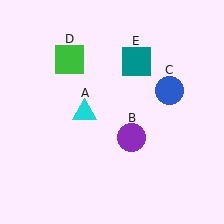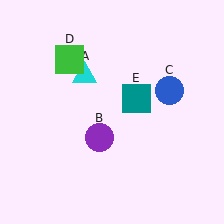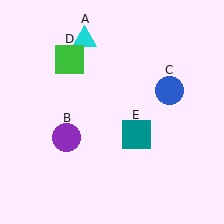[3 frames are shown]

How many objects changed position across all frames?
3 objects changed position: cyan triangle (object A), purple circle (object B), teal square (object E).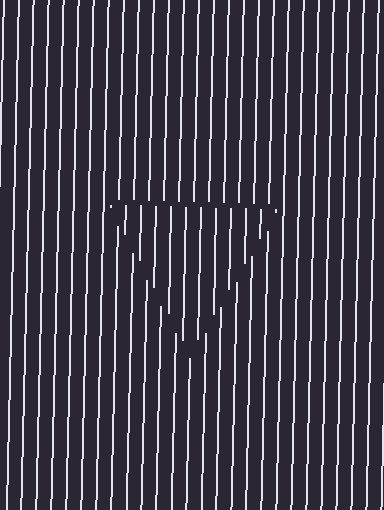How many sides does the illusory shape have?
3 sides — the line-ends trace a triangle.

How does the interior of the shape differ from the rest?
The interior of the shape contains the same grating, shifted by half a period — the contour is defined by the phase discontinuity where line-ends from the inner and outer gratings abut.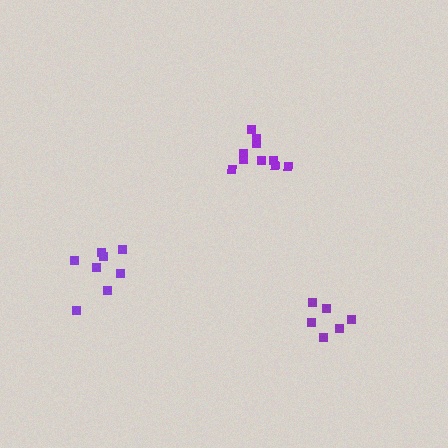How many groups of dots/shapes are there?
There are 3 groups.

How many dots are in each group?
Group 1: 10 dots, Group 2: 8 dots, Group 3: 7 dots (25 total).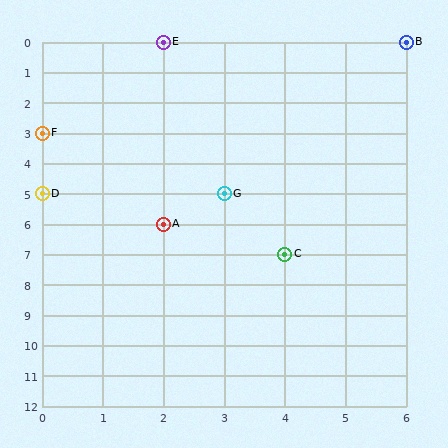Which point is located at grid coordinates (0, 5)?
Point D is at (0, 5).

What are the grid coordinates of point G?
Point G is at grid coordinates (3, 5).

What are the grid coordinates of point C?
Point C is at grid coordinates (4, 7).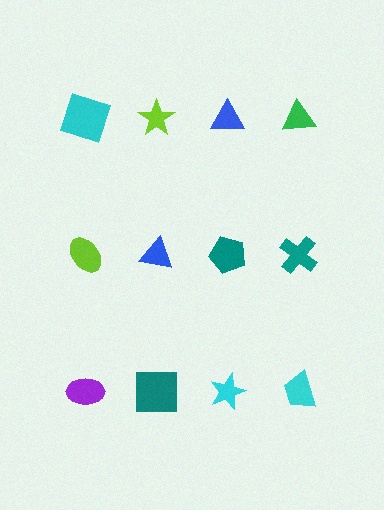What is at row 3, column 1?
A purple ellipse.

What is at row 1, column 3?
A blue triangle.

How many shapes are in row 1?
4 shapes.